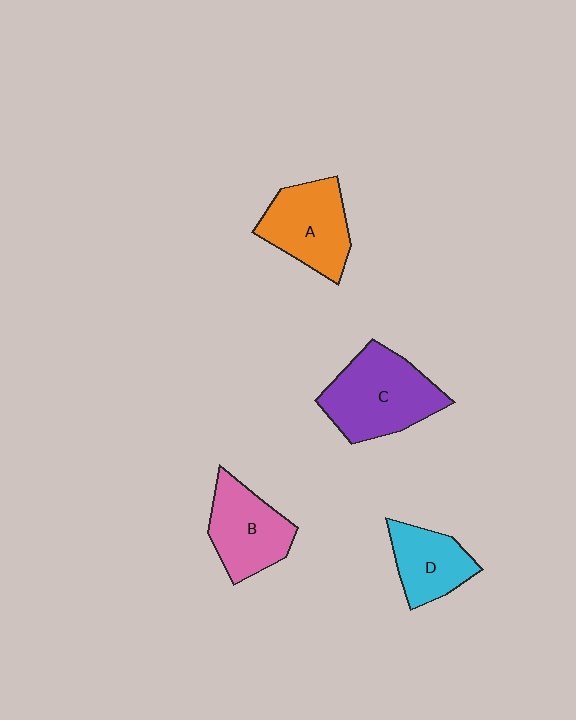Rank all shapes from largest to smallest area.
From largest to smallest: C (purple), A (orange), B (pink), D (cyan).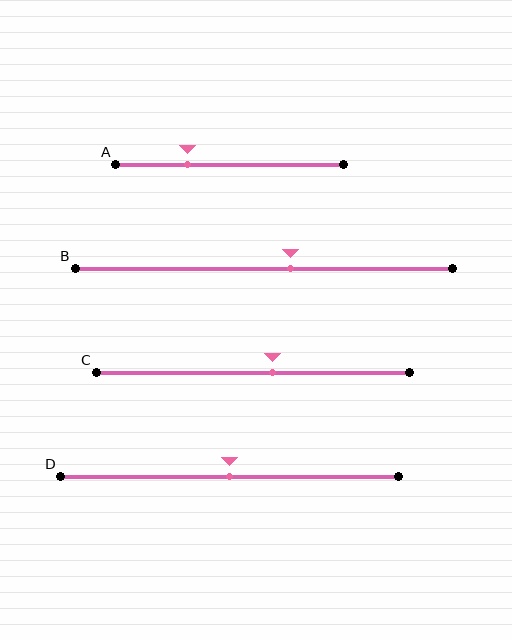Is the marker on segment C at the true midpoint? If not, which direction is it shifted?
No, the marker on segment C is shifted to the right by about 6% of the segment length.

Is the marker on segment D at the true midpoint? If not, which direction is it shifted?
Yes, the marker on segment D is at the true midpoint.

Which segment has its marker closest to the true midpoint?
Segment D has its marker closest to the true midpoint.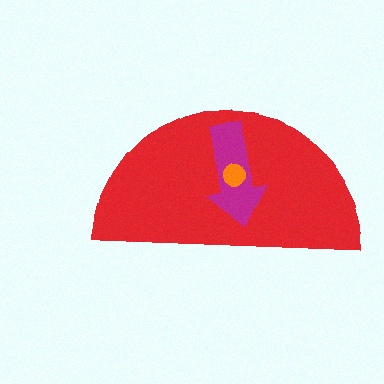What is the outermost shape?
The red semicircle.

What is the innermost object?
The orange circle.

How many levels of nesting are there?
3.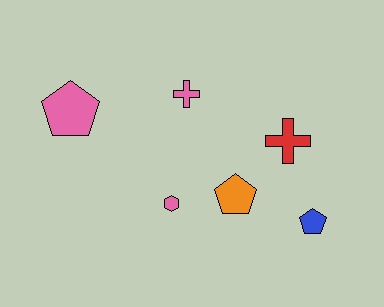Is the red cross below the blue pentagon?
No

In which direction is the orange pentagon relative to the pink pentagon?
The orange pentagon is to the right of the pink pentagon.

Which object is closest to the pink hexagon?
The orange pentagon is closest to the pink hexagon.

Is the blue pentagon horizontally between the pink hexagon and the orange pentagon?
No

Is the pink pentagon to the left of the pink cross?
Yes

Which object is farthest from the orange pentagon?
The pink pentagon is farthest from the orange pentagon.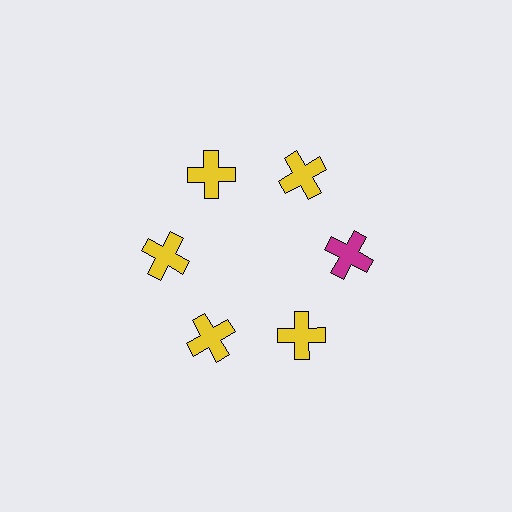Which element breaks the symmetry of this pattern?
The magenta cross at roughly the 3 o'clock position breaks the symmetry. All other shapes are yellow crosses.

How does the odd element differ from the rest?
It has a different color: magenta instead of yellow.